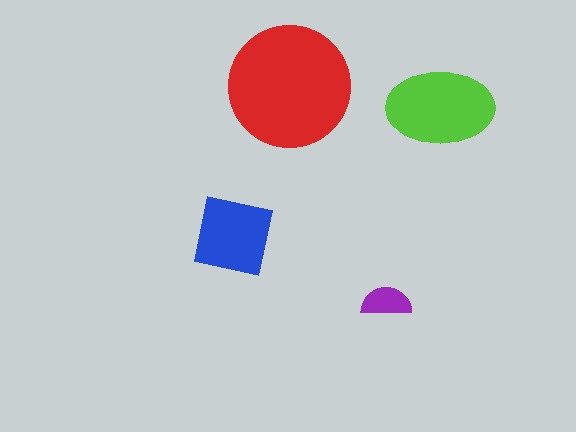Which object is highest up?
The red circle is topmost.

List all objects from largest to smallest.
The red circle, the lime ellipse, the blue square, the purple semicircle.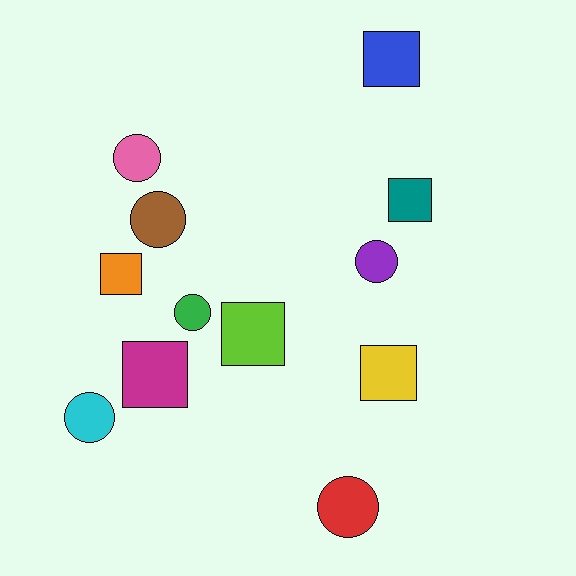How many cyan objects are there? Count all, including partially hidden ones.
There is 1 cyan object.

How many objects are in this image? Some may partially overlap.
There are 12 objects.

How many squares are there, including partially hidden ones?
There are 6 squares.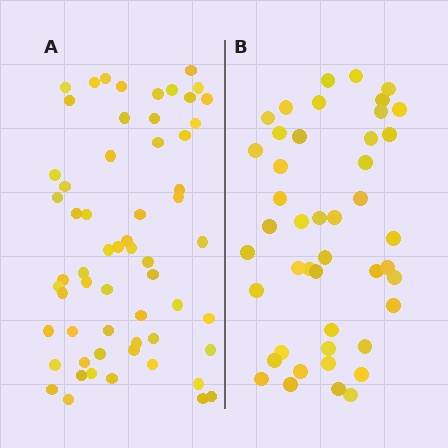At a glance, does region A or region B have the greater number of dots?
Region A (the left region) has more dots.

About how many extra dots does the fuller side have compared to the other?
Region A has approximately 15 more dots than region B.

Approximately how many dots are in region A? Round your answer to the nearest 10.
About 60 dots.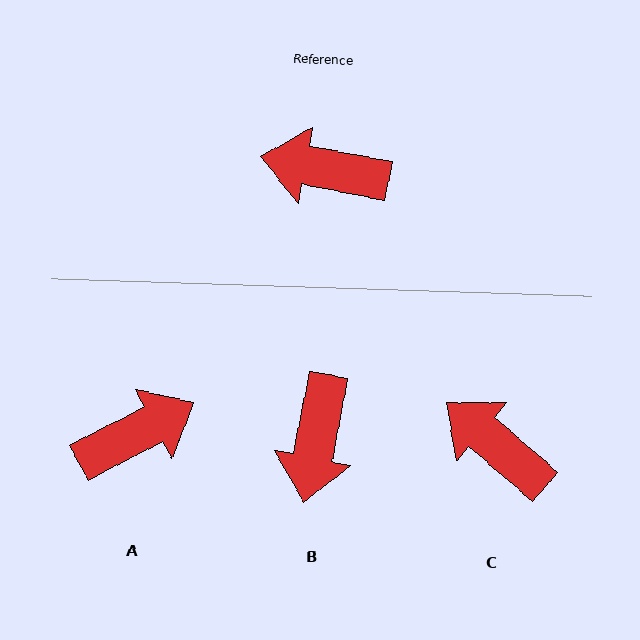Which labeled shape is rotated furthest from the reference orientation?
A, about 141 degrees away.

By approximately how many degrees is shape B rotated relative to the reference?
Approximately 90 degrees counter-clockwise.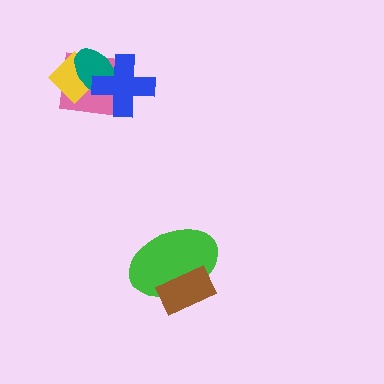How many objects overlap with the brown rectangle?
1 object overlaps with the brown rectangle.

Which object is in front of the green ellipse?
The brown rectangle is in front of the green ellipse.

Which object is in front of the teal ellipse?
The blue cross is in front of the teal ellipse.